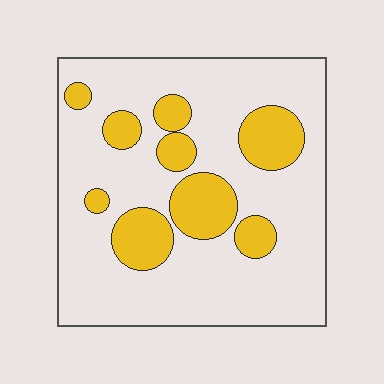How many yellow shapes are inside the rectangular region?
9.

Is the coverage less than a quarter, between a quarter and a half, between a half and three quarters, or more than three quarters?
Less than a quarter.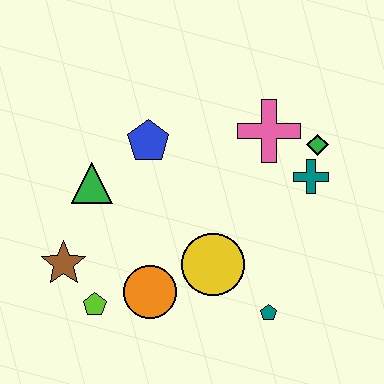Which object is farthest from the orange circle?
The green diamond is farthest from the orange circle.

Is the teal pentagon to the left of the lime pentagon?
No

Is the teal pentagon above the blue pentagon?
No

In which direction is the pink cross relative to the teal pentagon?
The pink cross is above the teal pentagon.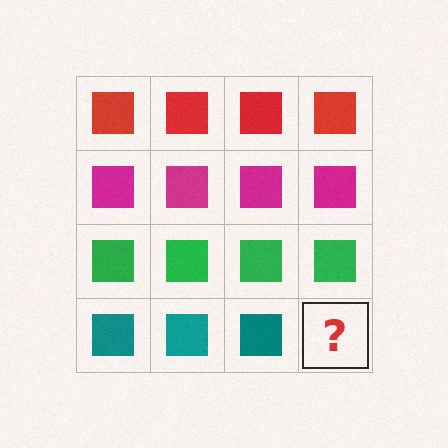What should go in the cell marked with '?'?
The missing cell should contain a teal square.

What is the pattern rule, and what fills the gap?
The rule is that each row has a consistent color. The gap should be filled with a teal square.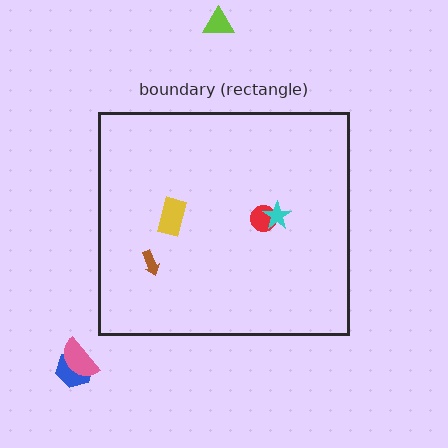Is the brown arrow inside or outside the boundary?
Inside.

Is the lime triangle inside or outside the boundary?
Outside.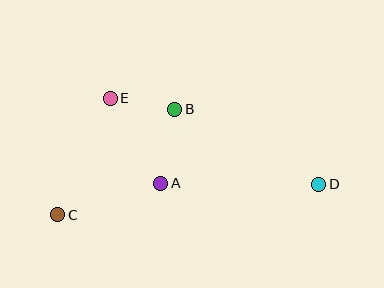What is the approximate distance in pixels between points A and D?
The distance between A and D is approximately 158 pixels.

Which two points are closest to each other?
Points B and E are closest to each other.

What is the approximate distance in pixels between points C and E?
The distance between C and E is approximately 128 pixels.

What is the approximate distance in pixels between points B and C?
The distance between B and C is approximately 157 pixels.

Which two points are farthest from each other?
Points C and D are farthest from each other.